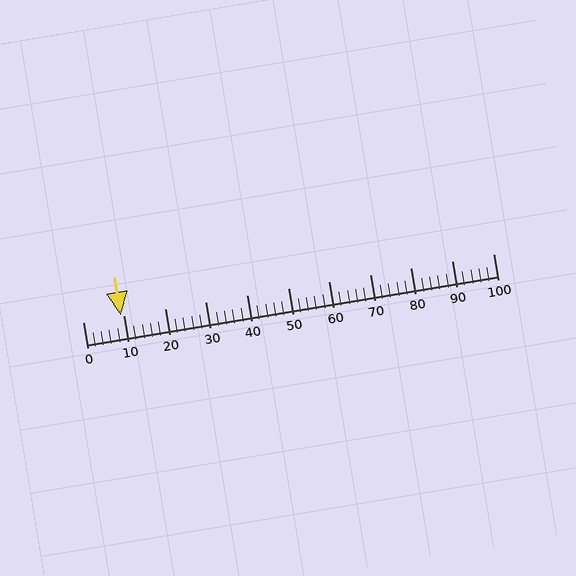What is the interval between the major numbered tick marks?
The major tick marks are spaced 10 units apart.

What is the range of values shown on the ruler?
The ruler shows values from 0 to 100.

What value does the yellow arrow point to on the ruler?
The yellow arrow points to approximately 9.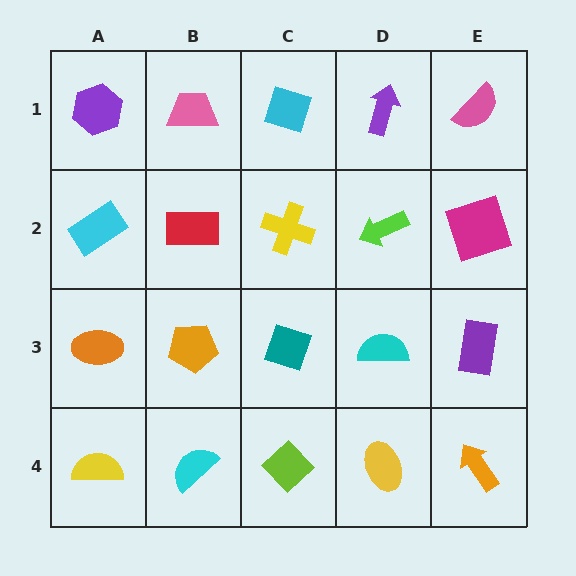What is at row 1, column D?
A purple arrow.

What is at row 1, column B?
A pink trapezoid.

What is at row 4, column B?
A cyan semicircle.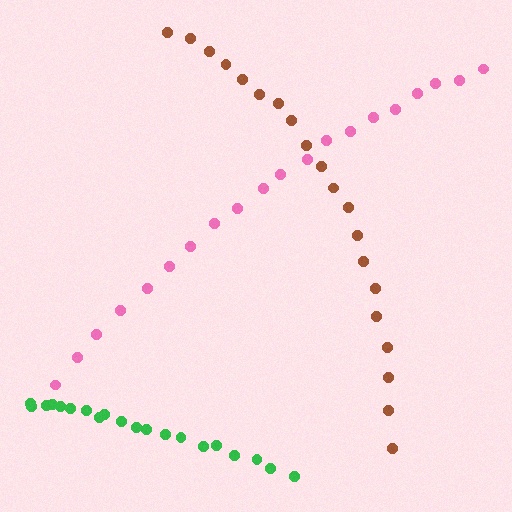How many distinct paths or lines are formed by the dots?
There are 3 distinct paths.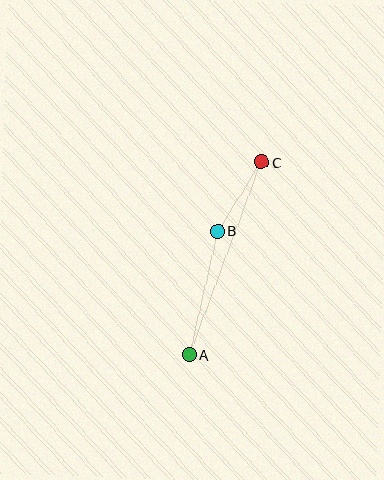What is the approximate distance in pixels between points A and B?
The distance between A and B is approximately 127 pixels.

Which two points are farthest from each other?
Points A and C are farthest from each other.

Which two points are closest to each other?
Points B and C are closest to each other.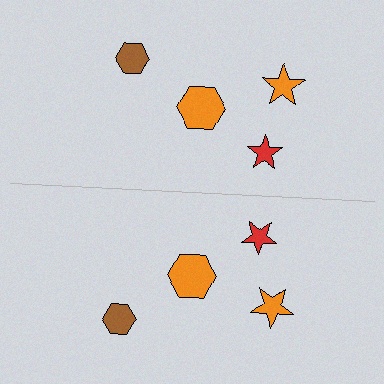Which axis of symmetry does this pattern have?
The pattern has a horizontal axis of symmetry running through the center of the image.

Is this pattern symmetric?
Yes, this pattern has bilateral (reflection) symmetry.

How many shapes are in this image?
There are 8 shapes in this image.